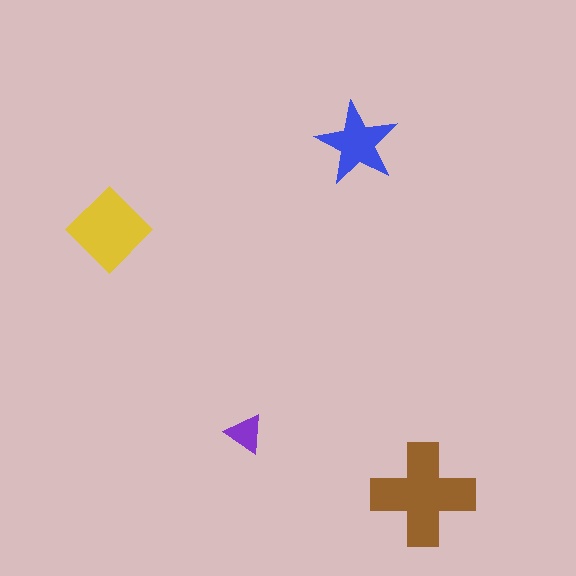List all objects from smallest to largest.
The purple triangle, the blue star, the yellow diamond, the brown cross.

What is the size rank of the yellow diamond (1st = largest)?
2nd.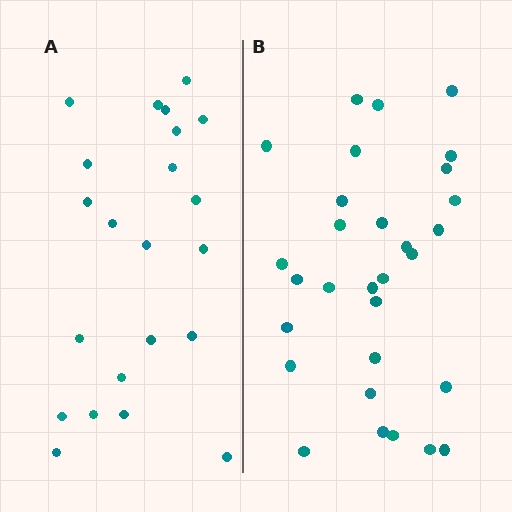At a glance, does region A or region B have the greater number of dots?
Region B (the right region) has more dots.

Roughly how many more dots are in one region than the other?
Region B has roughly 8 or so more dots than region A.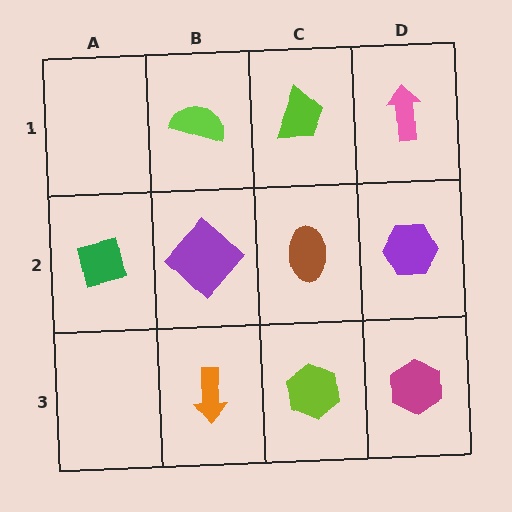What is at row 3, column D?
A magenta hexagon.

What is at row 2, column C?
A brown ellipse.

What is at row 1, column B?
A lime semicircle.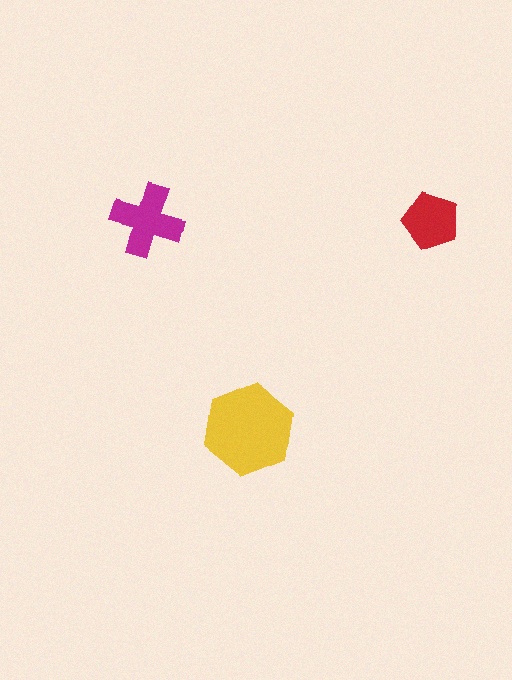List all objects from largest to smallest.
The yellow hexagon, the magenta cross, the red pentagon.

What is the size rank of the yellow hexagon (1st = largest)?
1st.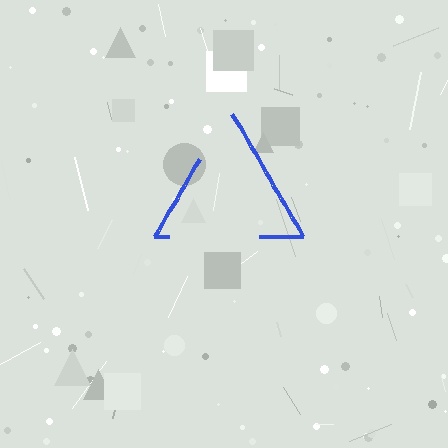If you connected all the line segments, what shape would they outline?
They would outline a triangle.